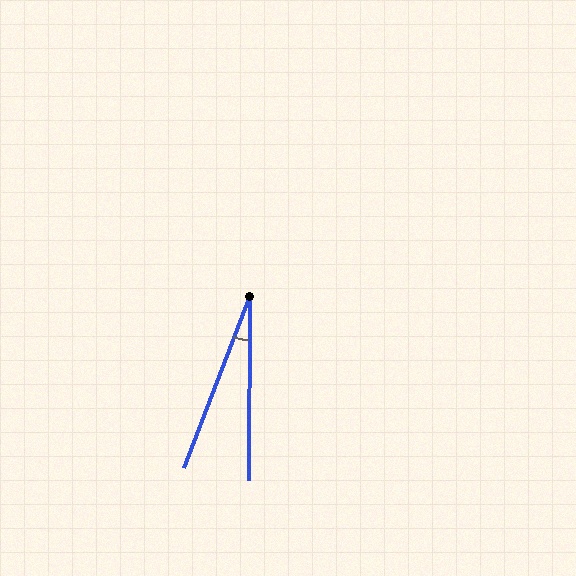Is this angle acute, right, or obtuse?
It is acute.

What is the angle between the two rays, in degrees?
Approximately 21 degrees.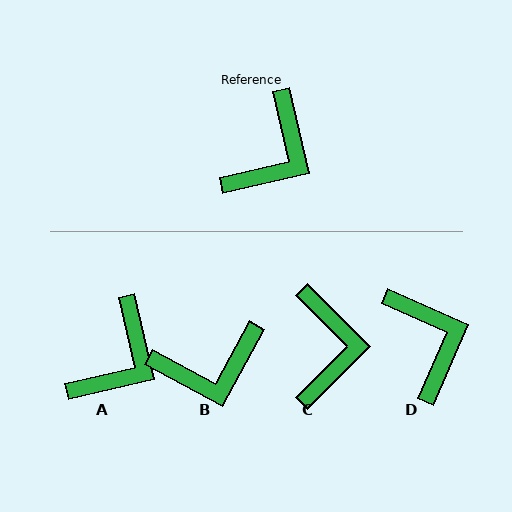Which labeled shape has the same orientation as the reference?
A.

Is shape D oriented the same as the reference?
No, it is off by about 53 degrees.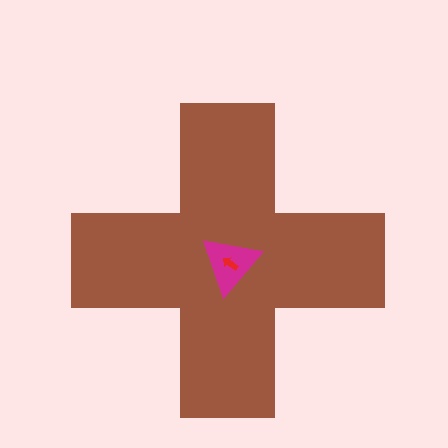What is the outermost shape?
The brown cross.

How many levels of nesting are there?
3.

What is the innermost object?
The red arrow.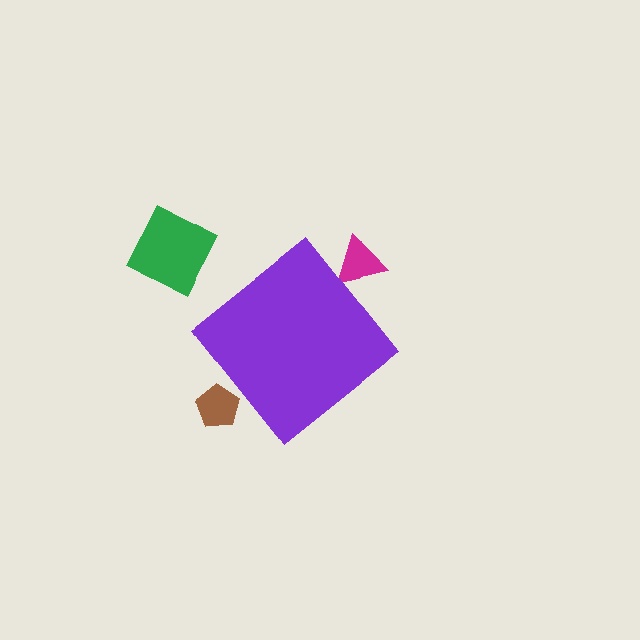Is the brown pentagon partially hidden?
Yes, the brown pentagon is partially hidden behind the purple diamond.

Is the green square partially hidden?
No, the green square is fully visible.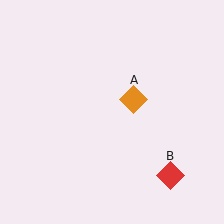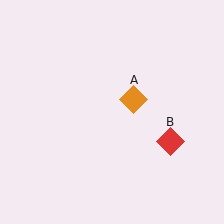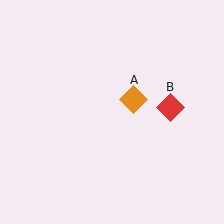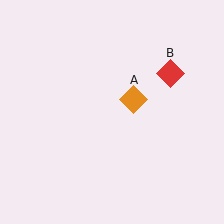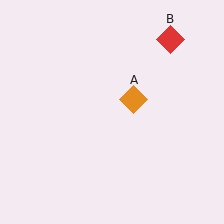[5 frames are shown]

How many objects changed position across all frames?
1 object changed position: red diamond (object B).